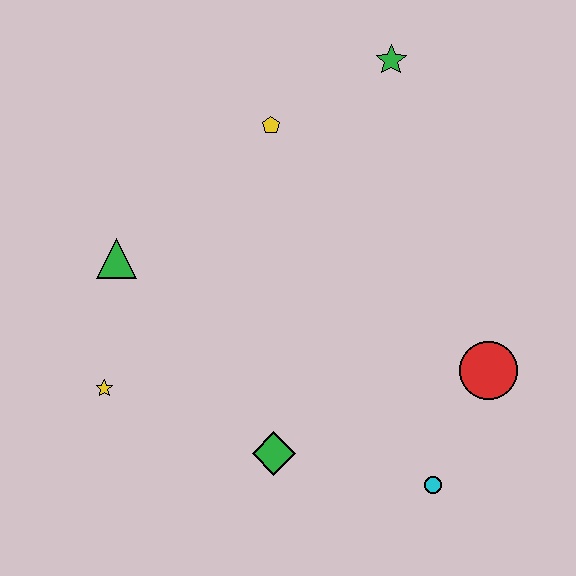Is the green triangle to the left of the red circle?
Yes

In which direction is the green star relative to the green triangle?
The green star is to the right of the green triangle.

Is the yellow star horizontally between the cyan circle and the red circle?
No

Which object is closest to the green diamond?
The cyan circle is closest to the green diamond.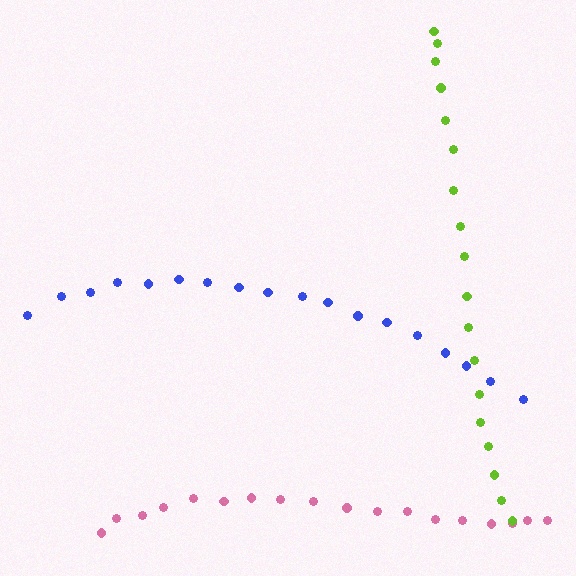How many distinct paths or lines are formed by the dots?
There are 3 distinct paths.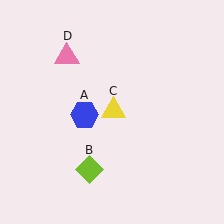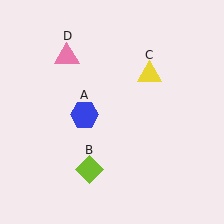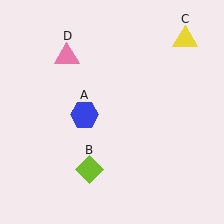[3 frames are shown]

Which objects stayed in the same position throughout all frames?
Blue hexagon (object A) and lime diamond (object B) and pink triangle (object D) remained stationary.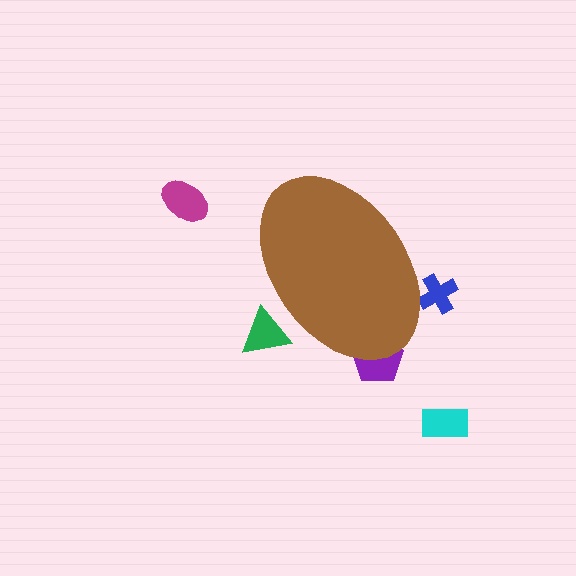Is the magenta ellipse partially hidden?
No, the magenta ellipse is fully visible.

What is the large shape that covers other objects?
A brown ellipse.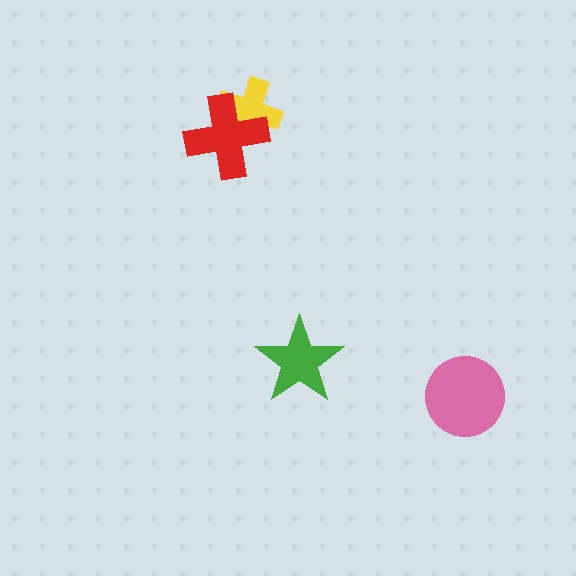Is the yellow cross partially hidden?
Yes, it is partially covered by another shape.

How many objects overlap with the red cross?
1 object overlaps with the red cross.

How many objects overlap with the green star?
0 objects overlap with the green star.